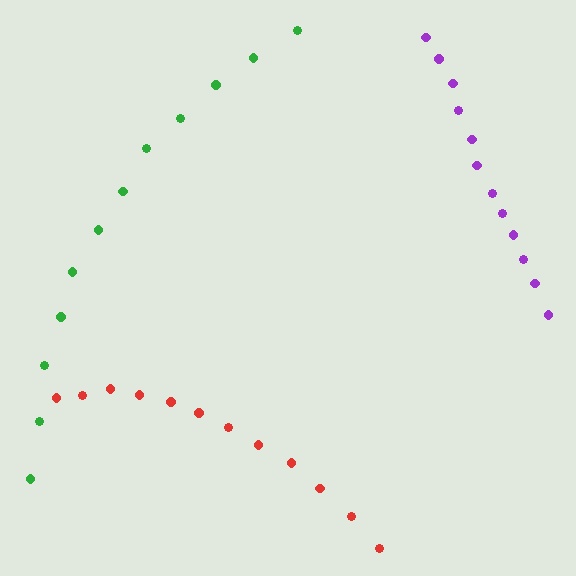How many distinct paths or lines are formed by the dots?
There are 3 distinct paths.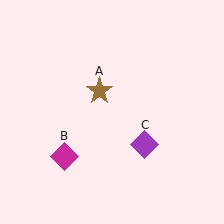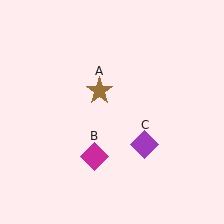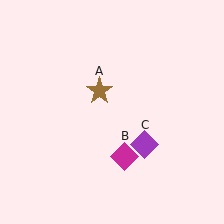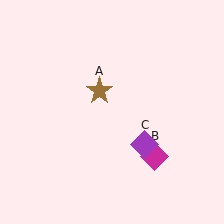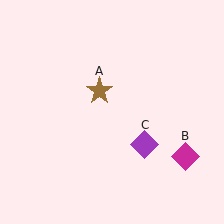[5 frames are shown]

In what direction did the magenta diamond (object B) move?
The magenta diamond (object B) moved right.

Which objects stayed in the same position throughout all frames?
Brown star (object A) and purple diamond (object C) remained stationary.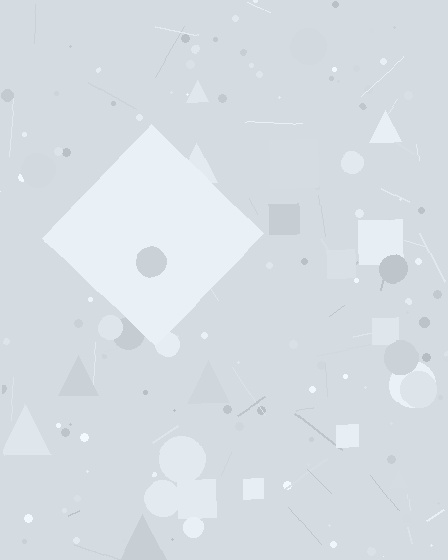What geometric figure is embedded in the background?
A diamond is embedded in the background.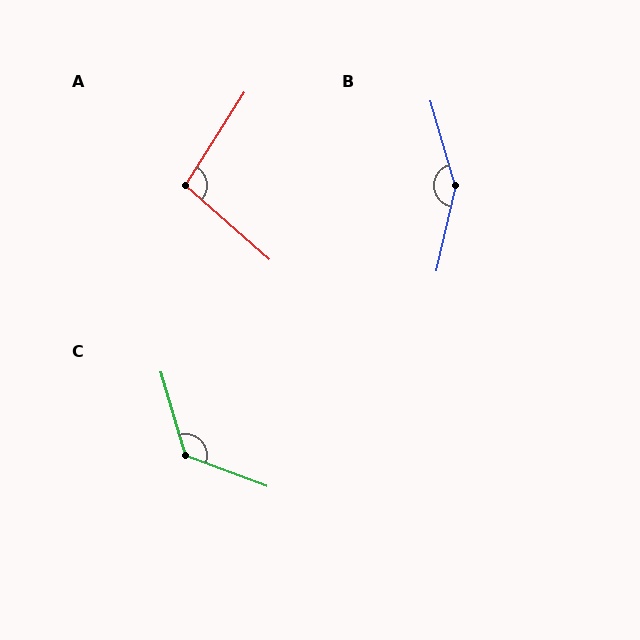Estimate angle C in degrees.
Approximately 127 degrees.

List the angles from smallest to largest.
A (99°), C (127°), B (151°).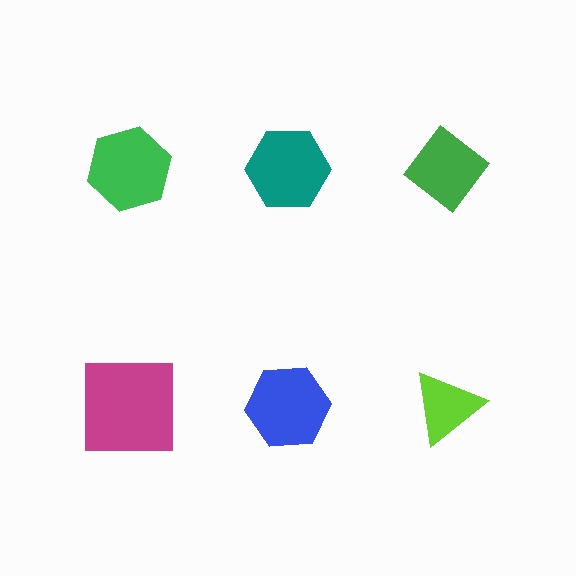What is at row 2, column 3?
A lime triangle.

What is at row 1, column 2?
A teal hexagon.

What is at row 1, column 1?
A green hexagon.